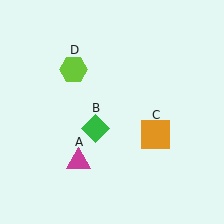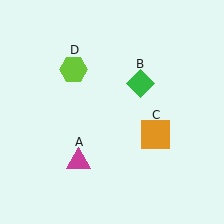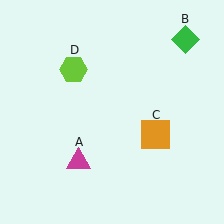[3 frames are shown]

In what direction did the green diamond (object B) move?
The green diamond (object B) moved up and to the right.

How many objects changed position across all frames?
1 object changed position: green diamond (object B).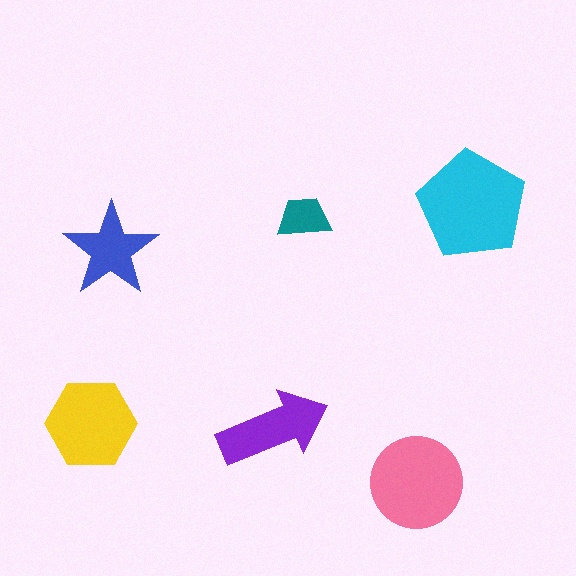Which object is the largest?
The cyan pentagon.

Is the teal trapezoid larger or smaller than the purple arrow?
Smaller.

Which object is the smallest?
The teal trapezoid.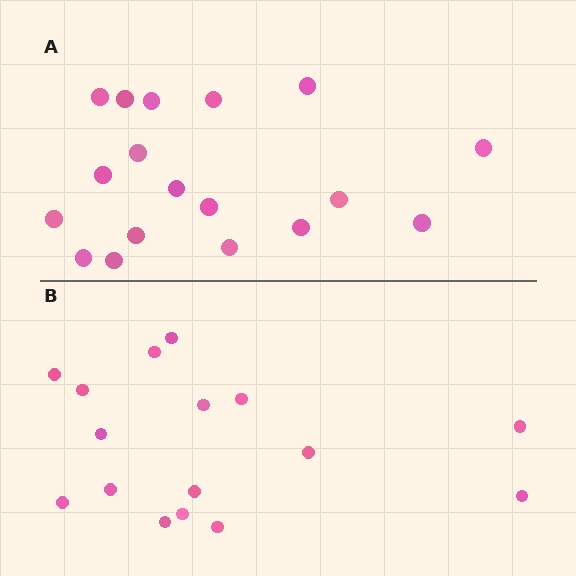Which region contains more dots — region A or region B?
Region A (the top region) has more dots.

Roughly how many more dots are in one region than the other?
Region A has just a few more — roughly 2 or 3 more dots than region B.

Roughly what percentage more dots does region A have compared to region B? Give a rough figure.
About 10% more.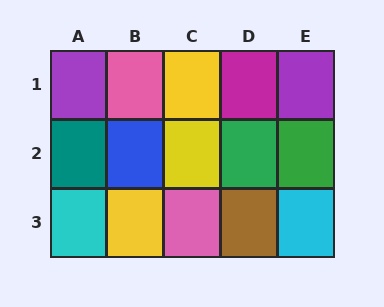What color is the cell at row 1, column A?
Purple.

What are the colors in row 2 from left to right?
Teal, blue, yellow, green, green.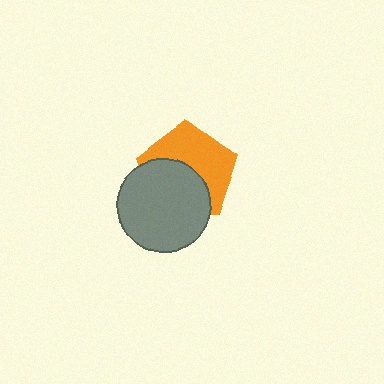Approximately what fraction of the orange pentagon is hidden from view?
Roughly 47% of the orange pentagon is hidden behind the gray circle.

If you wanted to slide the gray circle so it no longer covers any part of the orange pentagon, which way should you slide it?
Slide it toward the lower-left — that is the most direct way to separate the two shapes.